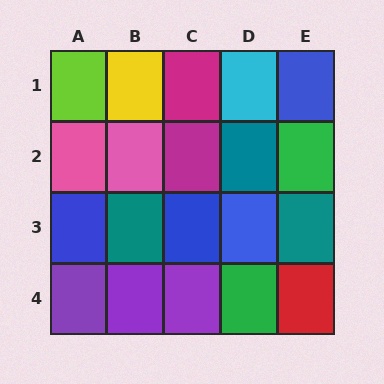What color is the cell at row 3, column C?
Blue.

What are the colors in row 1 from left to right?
Lime, yellow, magenta, cyan, blue.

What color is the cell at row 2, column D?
Teal.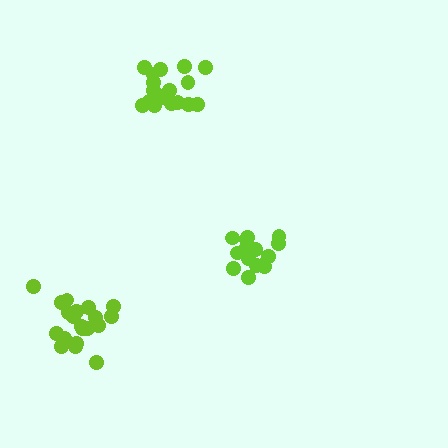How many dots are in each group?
Group 1: 19 dots, Group 2: 15 dots, Group 3: 20 dots (54 total).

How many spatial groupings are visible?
There are 3 spatial groupings.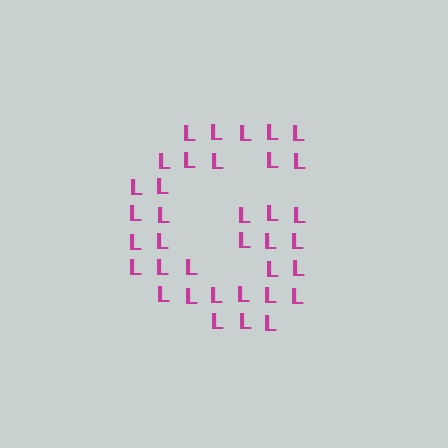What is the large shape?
The large shape is the letter G.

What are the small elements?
The small elements are letter L's.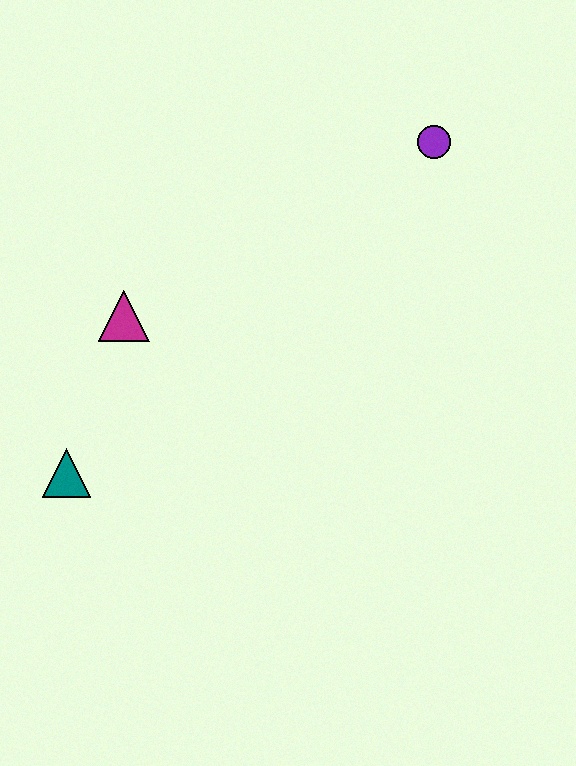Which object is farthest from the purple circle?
The teal triangle is farthest from the purple circle.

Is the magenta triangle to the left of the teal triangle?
No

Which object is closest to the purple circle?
The magenta triangle is closest to the purple circle.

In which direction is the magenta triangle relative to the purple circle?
The magenta triangle is to the left of the purple circle.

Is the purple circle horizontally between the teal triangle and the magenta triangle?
No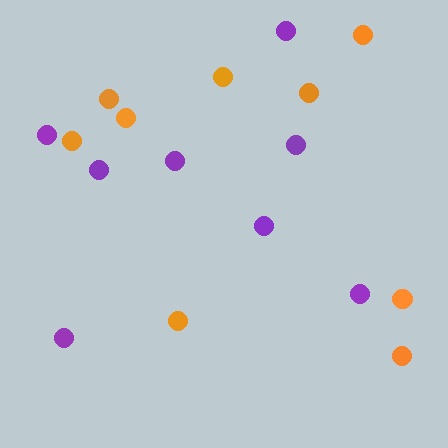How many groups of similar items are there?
There are 2 groups: one group of orange circles (9) and one group of purple circles (8).